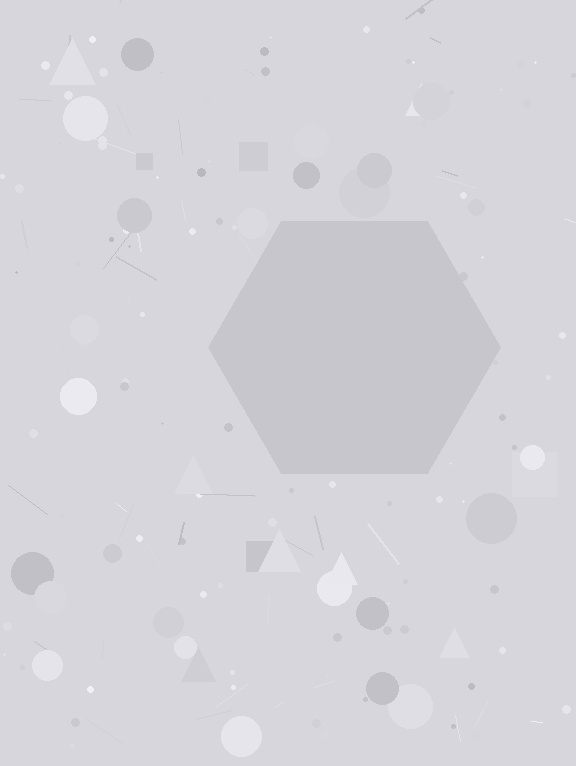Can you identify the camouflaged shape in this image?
The camouflaged shape is a hexagon.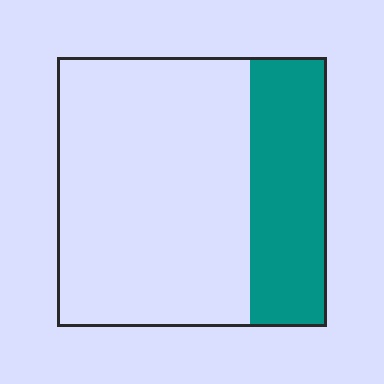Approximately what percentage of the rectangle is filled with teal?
Approximately 30%.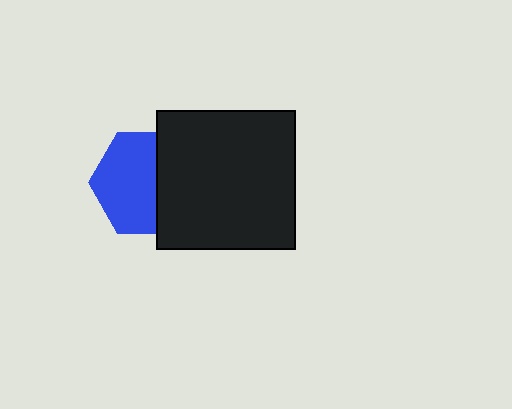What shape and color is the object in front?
The object in front is a black square.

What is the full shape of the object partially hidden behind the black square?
The partially hidden object is a blue hexagon.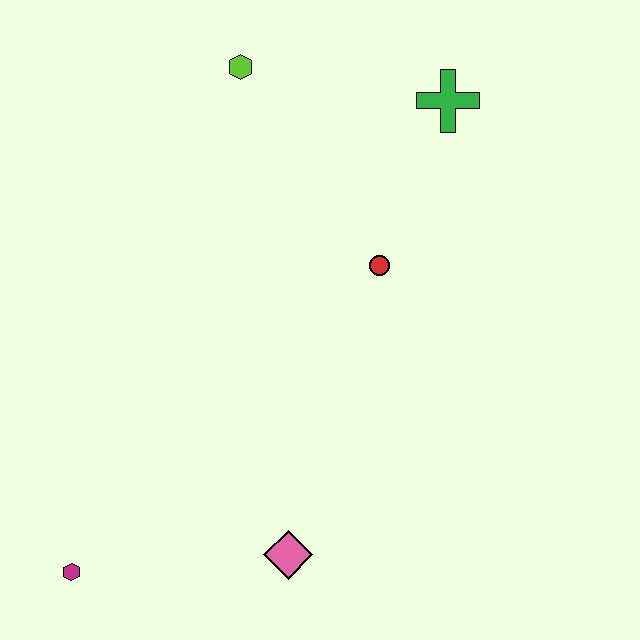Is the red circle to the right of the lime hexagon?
Yes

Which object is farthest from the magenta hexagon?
The green cross is farthest from the magenta hexagon.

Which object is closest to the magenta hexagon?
The pink diamond is closest to the magenta hexagon.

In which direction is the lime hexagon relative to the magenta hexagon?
The lime hexagon is above the magenta hexagon.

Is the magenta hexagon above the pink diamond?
No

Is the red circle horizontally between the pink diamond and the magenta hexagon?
No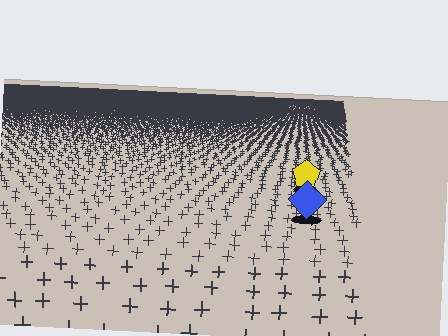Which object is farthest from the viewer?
The yellow pentagon is farthest from the viewer. It appears smaller and the ground texture around it is denser.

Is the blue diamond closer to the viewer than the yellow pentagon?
Yes. The blue diamond is closer — you can tell from the texture gradient: the ground texture is coarser near it.